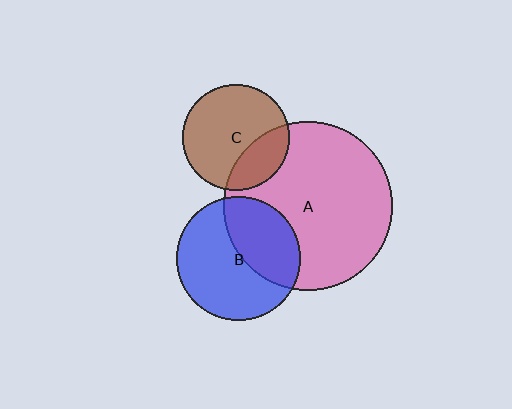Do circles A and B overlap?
Yes.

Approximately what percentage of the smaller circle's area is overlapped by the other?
Approximately 40%.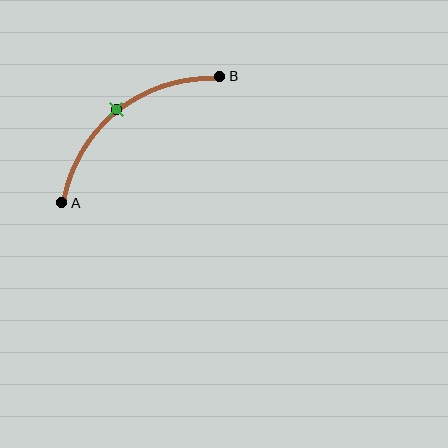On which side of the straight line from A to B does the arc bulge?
The arc bulges above and to the left of the straight line connecting A and B.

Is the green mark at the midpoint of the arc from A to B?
Yes. The green mark lies on the arc at equal arc-length from both A and B — it is the arc midpoint.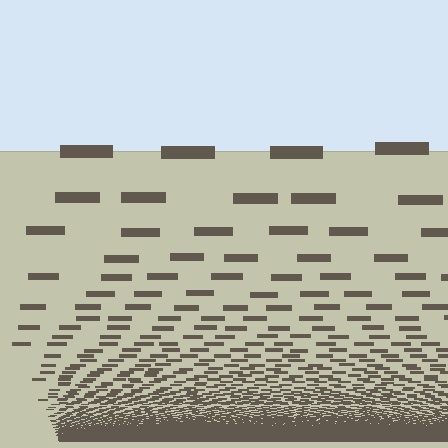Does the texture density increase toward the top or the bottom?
Density increases toward the bottom.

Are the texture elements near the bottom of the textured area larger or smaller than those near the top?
Smaller. The gradient is inverted — elements near the bottom are smaller and denser.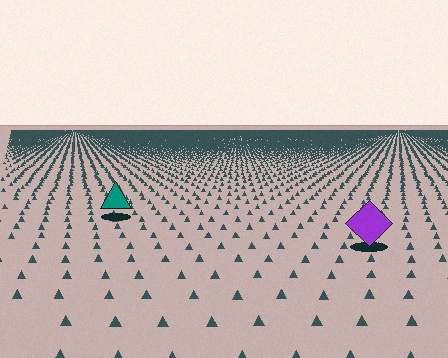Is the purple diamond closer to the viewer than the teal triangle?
Yes. The purple diamond is closer — you can tell from the texture gradient: the ground texture is coarser near it.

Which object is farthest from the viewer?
The teal triangle is farthest from the viewer. It appears smaller and the ground texture around it is denser.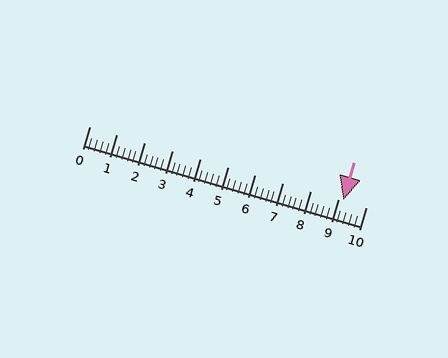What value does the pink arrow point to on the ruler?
The pink arrow points to approximately 9.2.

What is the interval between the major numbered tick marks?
The major tick marks are spaced 1 units apart.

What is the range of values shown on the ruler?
The ruler shows values from 0 to 10.